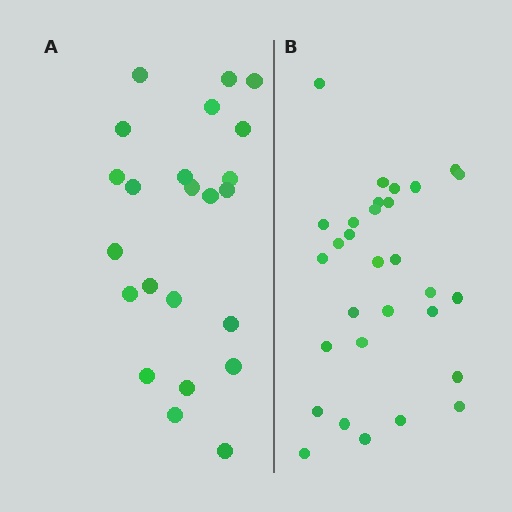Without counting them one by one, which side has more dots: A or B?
Region B (the right region) has more dots.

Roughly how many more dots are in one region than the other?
Region B has roughly 8 or so more dots than region A.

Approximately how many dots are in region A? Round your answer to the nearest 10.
About 20 dots. (The exact count is 23, which rounds to 20.)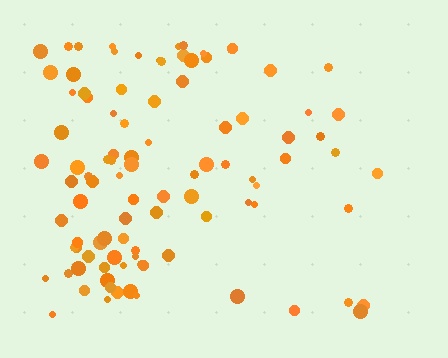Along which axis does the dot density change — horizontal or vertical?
Horizontal.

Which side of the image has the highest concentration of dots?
The left.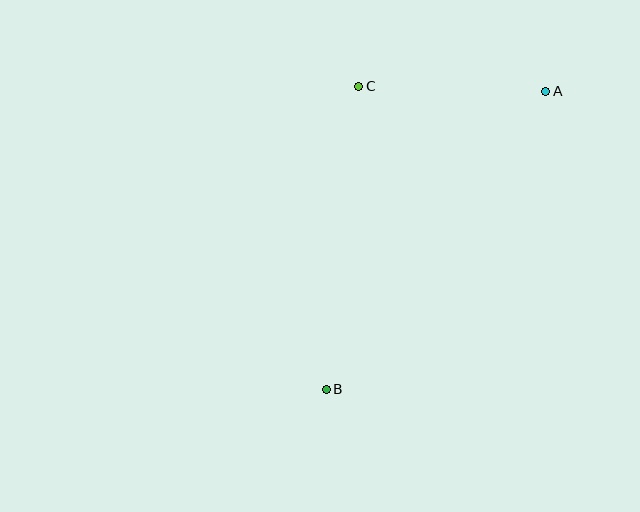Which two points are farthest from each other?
Points A and B are farthest from each other.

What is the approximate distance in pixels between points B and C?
The distance between B and C is approximately 305 pixels.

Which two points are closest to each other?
Points A and C are closest to each other.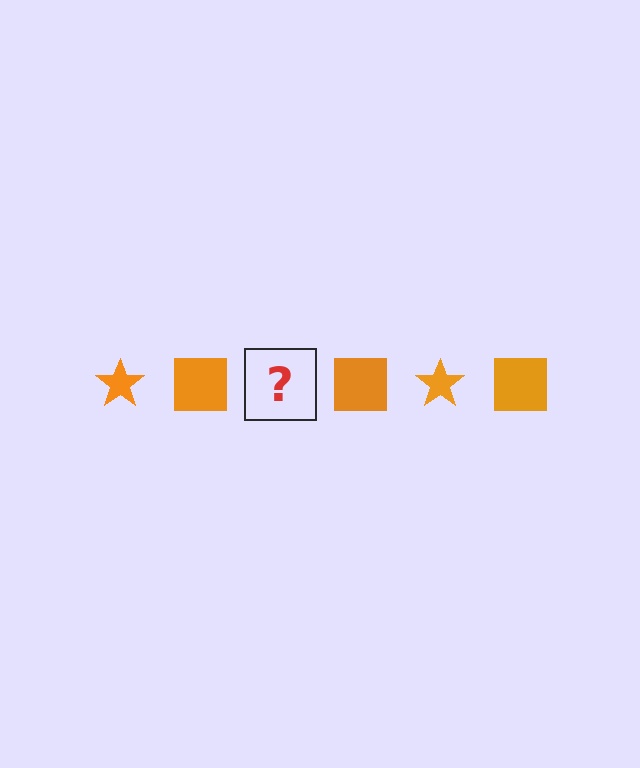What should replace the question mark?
The question mark should be replaced with an orange star.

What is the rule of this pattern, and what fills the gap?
The rule is that the pattern cycles through star, square shapes in orange. The gap should be filled with an orange star.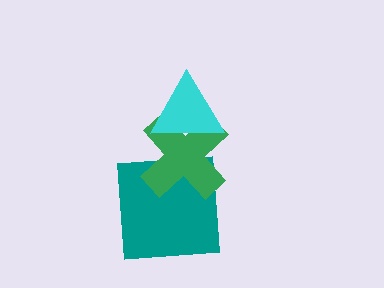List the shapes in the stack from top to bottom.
From top to bottom: the cyan triangle, the green cross, the teal square.